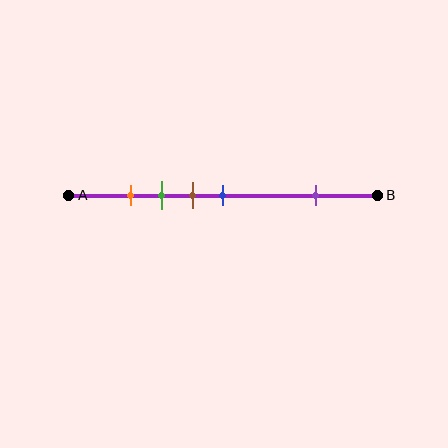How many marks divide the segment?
There are 5 marks dividing the segment.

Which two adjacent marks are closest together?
The orange and green marks are the closest adjacent pair.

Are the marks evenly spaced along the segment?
No, the marks are not evenly spaced.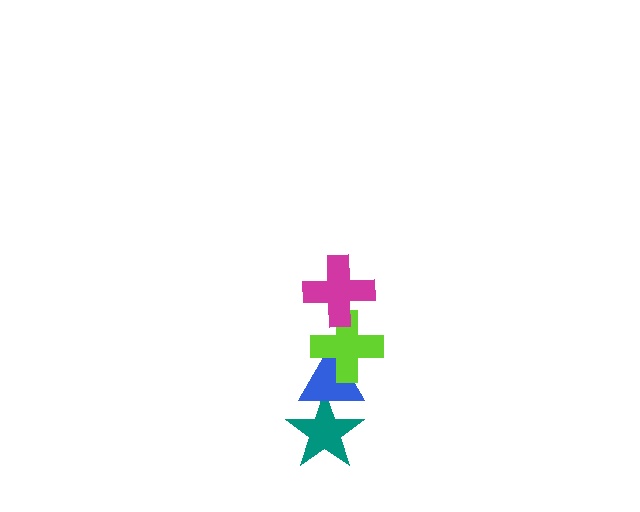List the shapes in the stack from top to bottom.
From top to bottom: the magenta cross, the lime cross, the blue triangle, the teal star.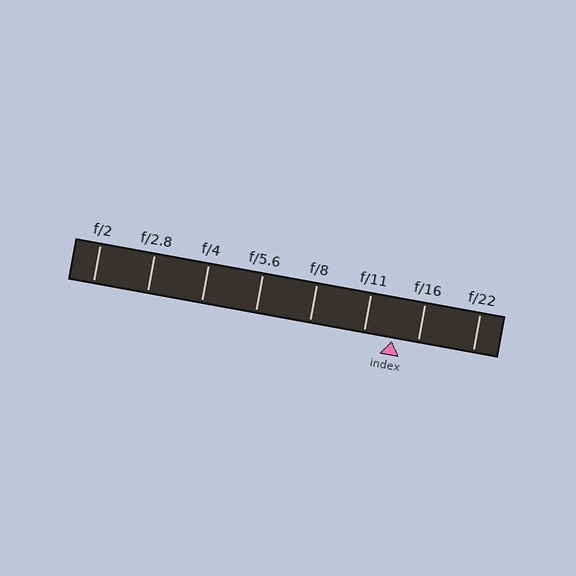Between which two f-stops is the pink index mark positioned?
The index mark is between f/11 and f/16.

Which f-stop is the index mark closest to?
The index mark is closest to f/16.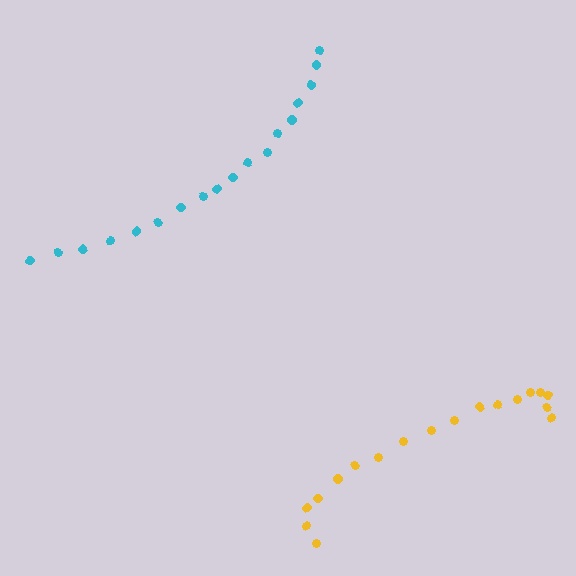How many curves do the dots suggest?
There are 2 distinct paths.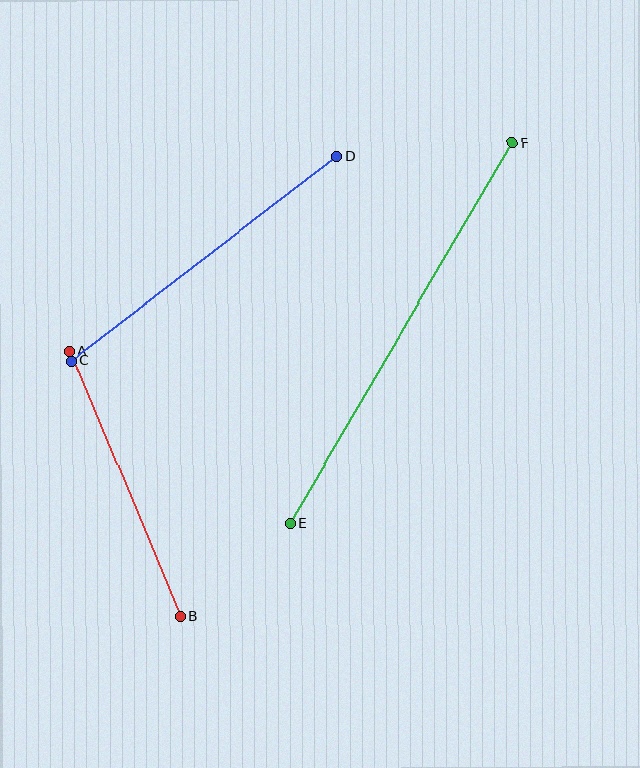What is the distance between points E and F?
The distance is approximately 441 pixels.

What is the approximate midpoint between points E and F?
The midpoint is at approximately (401, 333) pixels.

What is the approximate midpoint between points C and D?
The midpoint is at approximately (204, 258) pixels.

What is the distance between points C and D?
The distance is approximately 335 pixels.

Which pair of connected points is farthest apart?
Points E and F are farthest apart.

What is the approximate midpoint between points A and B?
The midpoint is at approximately (125, 484) pixels.